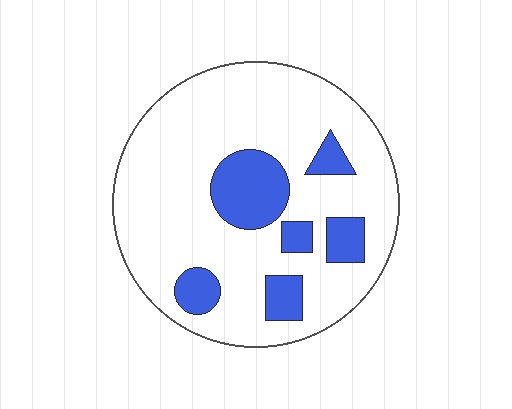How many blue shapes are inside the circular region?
6.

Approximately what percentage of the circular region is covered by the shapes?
Approximately 20%.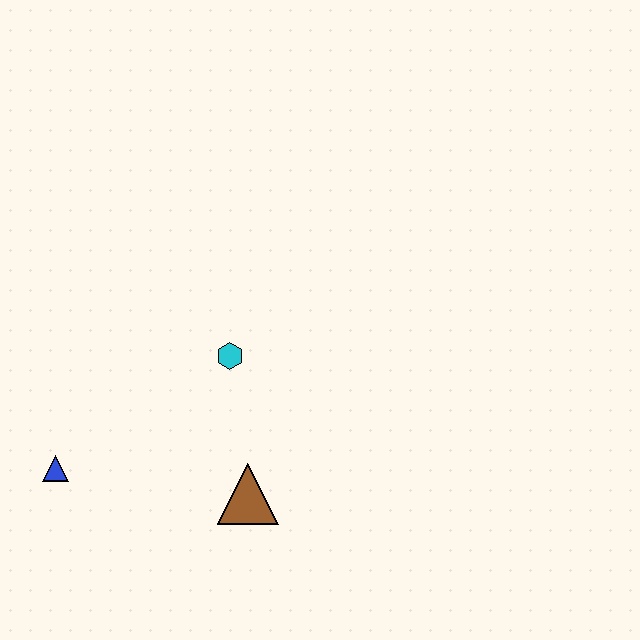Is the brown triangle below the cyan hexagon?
Yes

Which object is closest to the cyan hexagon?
The brown triangle is closest to the cyan hexagon.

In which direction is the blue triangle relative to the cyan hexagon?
The blue triangle is to the left of the cyan hexagon.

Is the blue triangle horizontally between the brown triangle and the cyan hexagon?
No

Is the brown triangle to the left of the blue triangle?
No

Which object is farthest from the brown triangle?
The blue triangle is farthest from the brown triangle.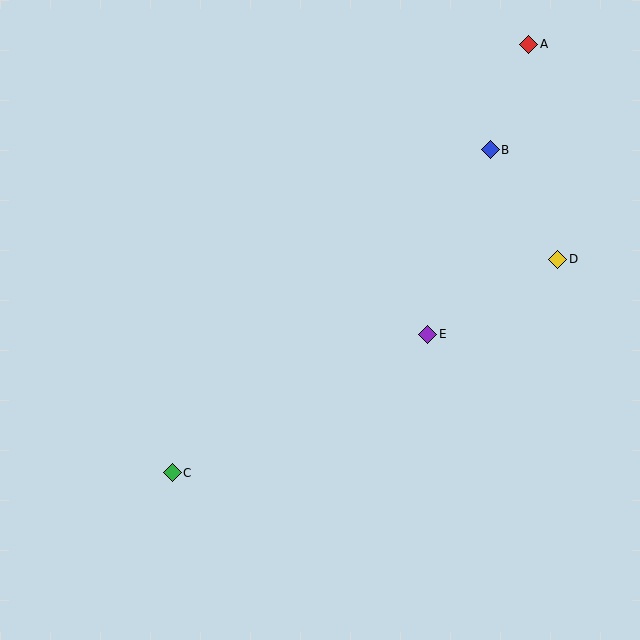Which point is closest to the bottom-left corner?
Point C is closest to the bottom-left corner.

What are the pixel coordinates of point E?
Point E is at (428, 334).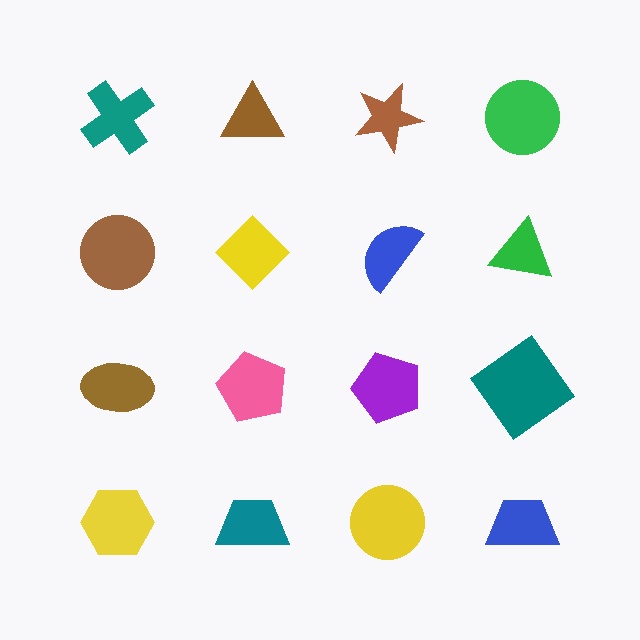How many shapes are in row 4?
4 shapes.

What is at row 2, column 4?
A green triangle.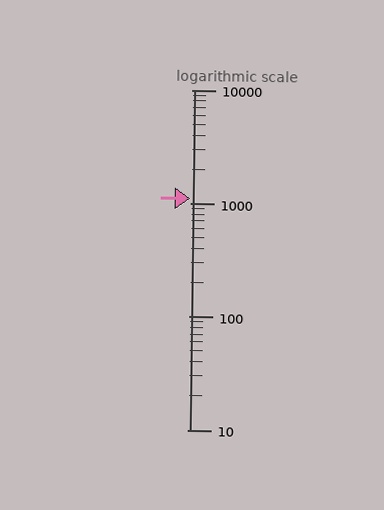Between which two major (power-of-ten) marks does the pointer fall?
The pointer is between 1000 and 10000.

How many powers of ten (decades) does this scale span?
The scale spans 3 decades, from 10 to 10000.